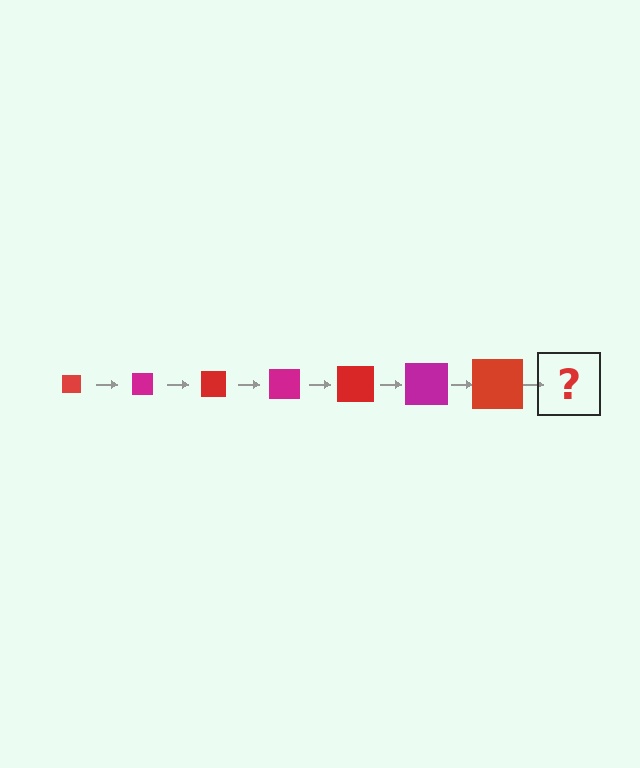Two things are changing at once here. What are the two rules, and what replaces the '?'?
The two rules are that the square grows larger each step and the color cycles through red and magenta. The '?' should be a magenta square, larger than the previous one.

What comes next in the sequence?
The next element should be a magenta square, larger than the previous one.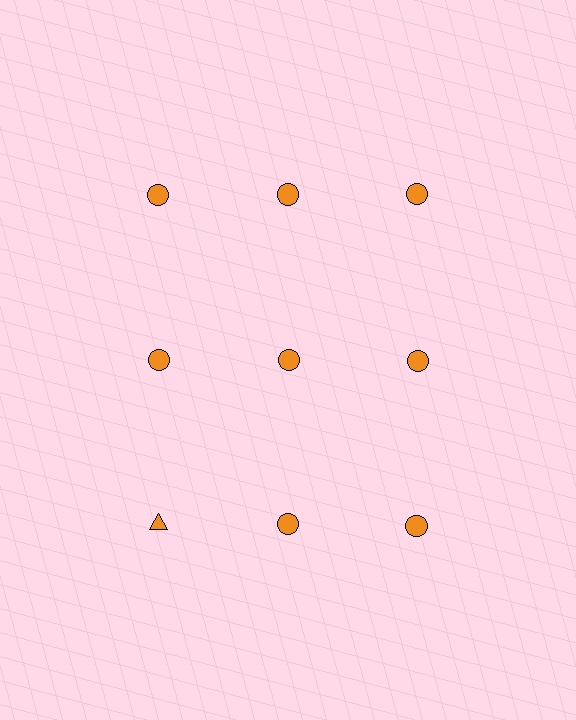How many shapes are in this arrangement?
There are 9 shapes arranged in a grid pattern.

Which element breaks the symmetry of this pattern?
The orange triangle in the third row, leftmost column breaks the symmetry. All other shapes are orange circles.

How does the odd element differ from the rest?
It has a different shape: triangle instead of circle.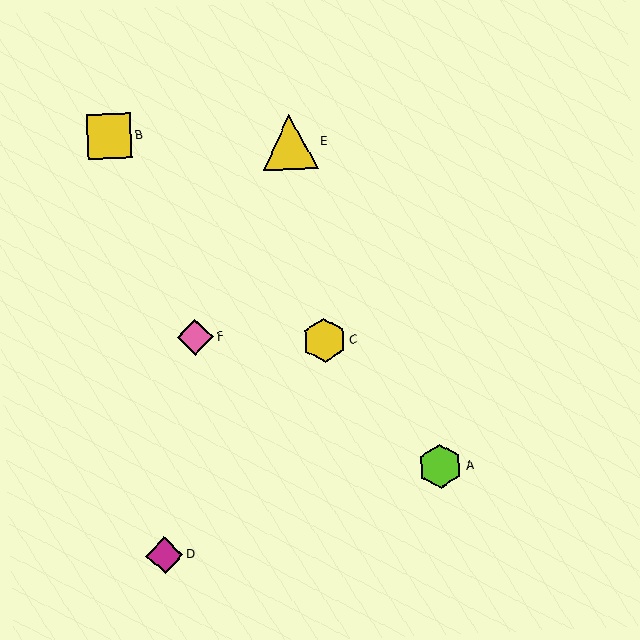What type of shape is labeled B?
Shape B is a yellow square.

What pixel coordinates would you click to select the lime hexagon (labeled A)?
Click at (441, 466) to select the lime hexagon A.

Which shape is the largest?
The yellow triangle (labeled E) is the largest.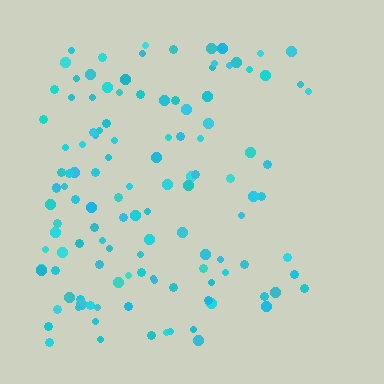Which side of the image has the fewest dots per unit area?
The right.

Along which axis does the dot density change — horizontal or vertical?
Horizontal.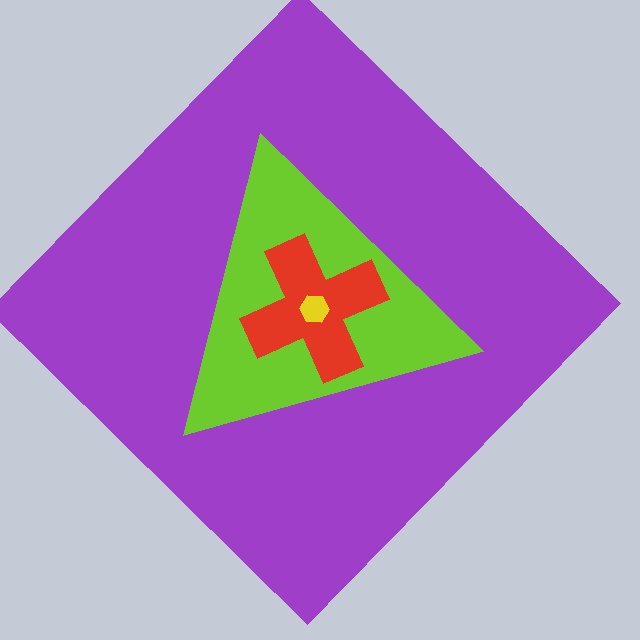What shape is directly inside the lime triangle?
The red cross.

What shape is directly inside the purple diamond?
The lime triangle.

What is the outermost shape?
The purple diamond.